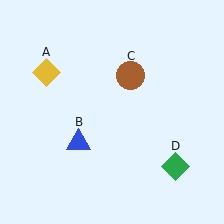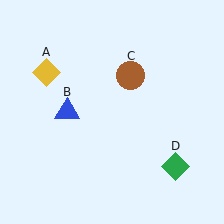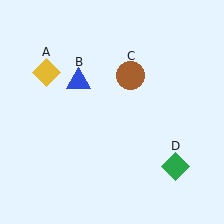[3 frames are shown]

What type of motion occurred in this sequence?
The blue triangle (object B) rotated clockwise around the center of the scene.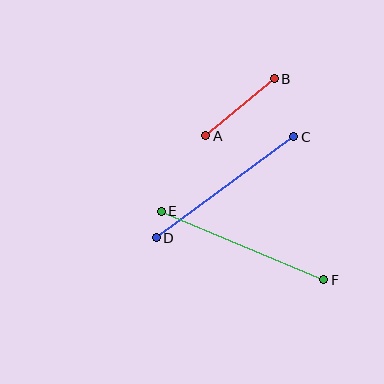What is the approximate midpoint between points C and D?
The midpoint is at approximately (225, 187) pixels.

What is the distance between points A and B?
The distance is approximately 89 pixels.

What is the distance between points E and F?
The distance is approximately 176 pixels.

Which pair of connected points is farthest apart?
Points E and F are farthest apart.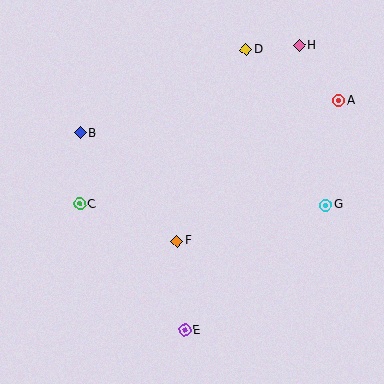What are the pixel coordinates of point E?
Point E is at (185, 330).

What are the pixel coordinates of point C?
Point C is at (80, 204).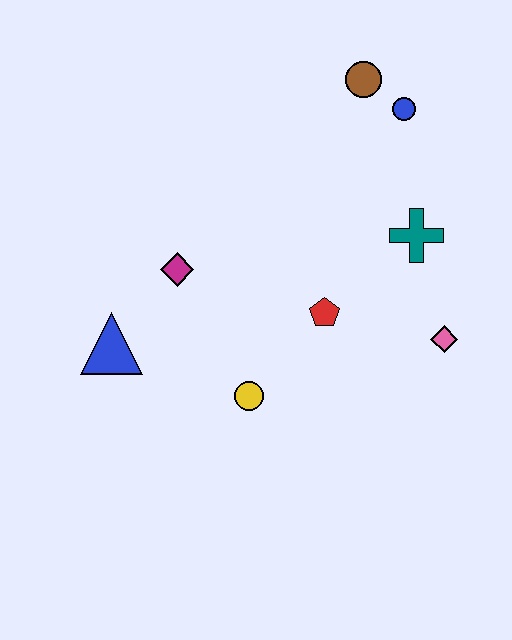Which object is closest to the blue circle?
The brown circle is closest to the blue circle.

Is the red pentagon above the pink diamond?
Yes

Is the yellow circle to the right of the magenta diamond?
Yes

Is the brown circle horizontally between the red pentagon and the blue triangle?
No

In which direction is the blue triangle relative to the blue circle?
The blue triangle is to the left of the blue circle.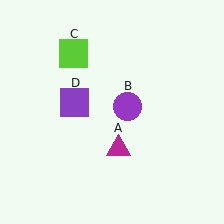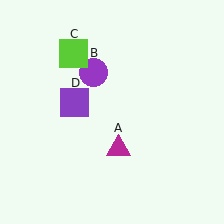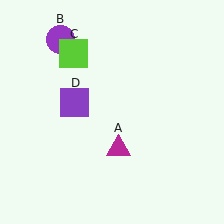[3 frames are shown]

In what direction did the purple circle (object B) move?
The purple circle (object B) moved up and to the left.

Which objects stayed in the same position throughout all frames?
Magenta triangle (object A) and lime square (object C) and purple square (object D) remained stationary.